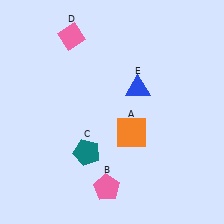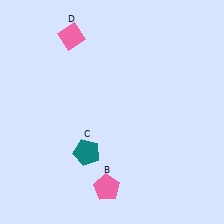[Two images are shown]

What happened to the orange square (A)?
The orange square (A) was removed in Image 2. It was in the bottom-right area of Image 1.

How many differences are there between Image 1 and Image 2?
There are 2 differences between the two images.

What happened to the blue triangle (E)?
The blue triangle (E) was removed in Image 2. It was in the top-right area of Image 1.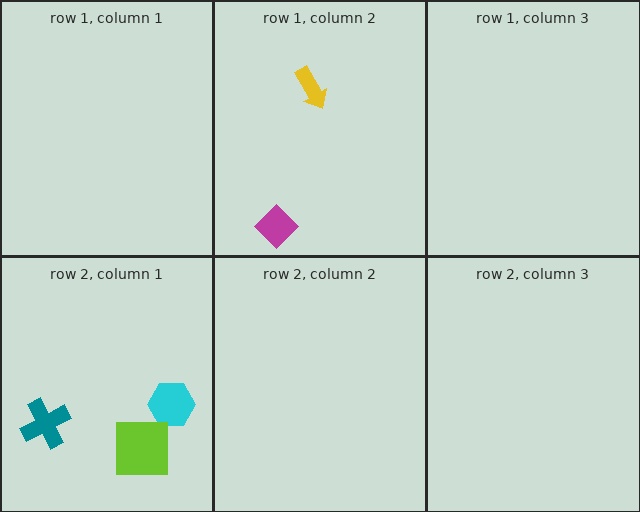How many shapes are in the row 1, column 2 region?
2.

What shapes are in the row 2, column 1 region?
The cyan hexagon, the teal cross, the lime square.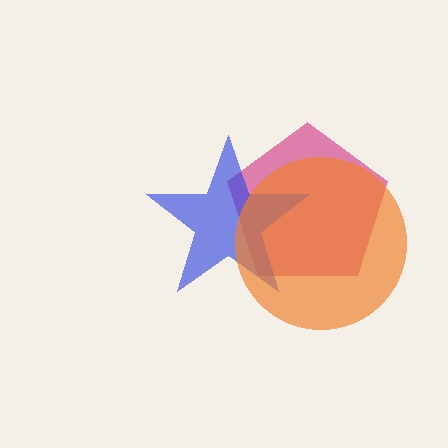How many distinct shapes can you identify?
There are 3 distinct shapes: a magenta pentagon, a blue star, an orange circle.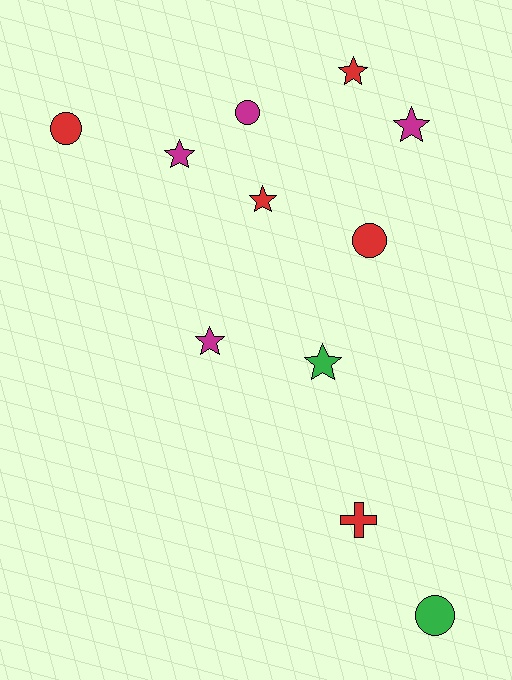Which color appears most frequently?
Red, with 5 objects.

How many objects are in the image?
There are 11 objects.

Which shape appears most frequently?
Star, with 6 objects.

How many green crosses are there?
There are no green crosses.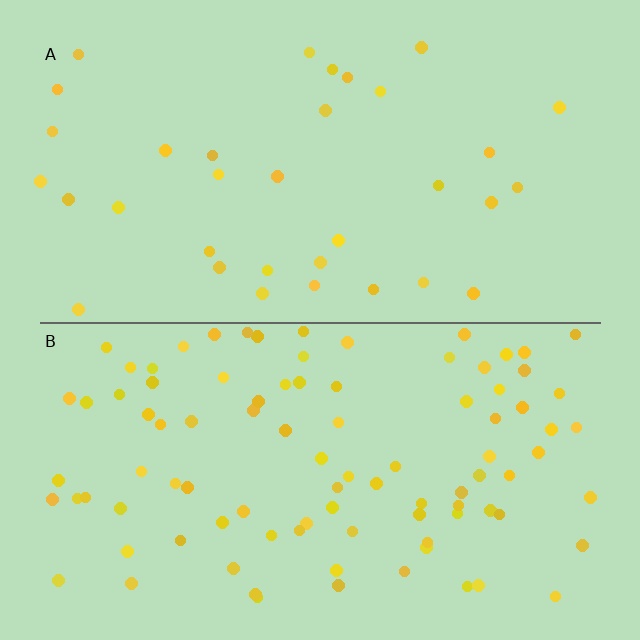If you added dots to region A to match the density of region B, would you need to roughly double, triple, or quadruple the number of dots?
Approximately triple.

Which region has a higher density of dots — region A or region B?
B (the bottom).